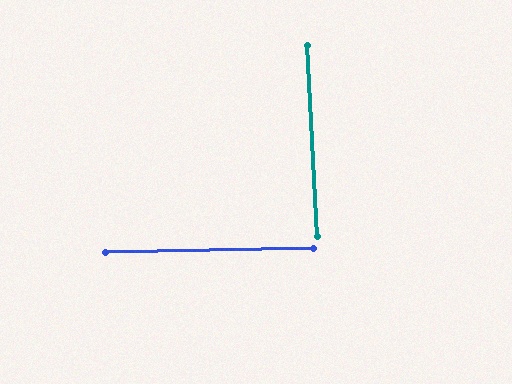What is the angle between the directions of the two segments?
Approximately 88 degrees.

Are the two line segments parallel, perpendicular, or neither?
Perpendicular — they meet at approximately 88°.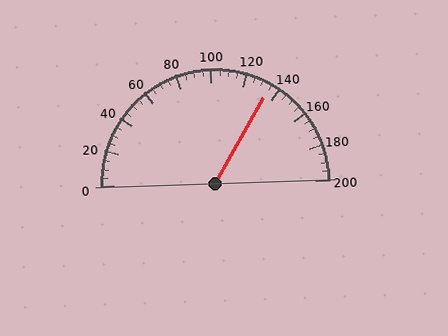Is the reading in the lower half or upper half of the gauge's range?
The reading is in the upper half of the range (0 to 200).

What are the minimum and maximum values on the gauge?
The gauge ranges from 0 to 200.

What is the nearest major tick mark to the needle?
The nearest major tick mark is 140.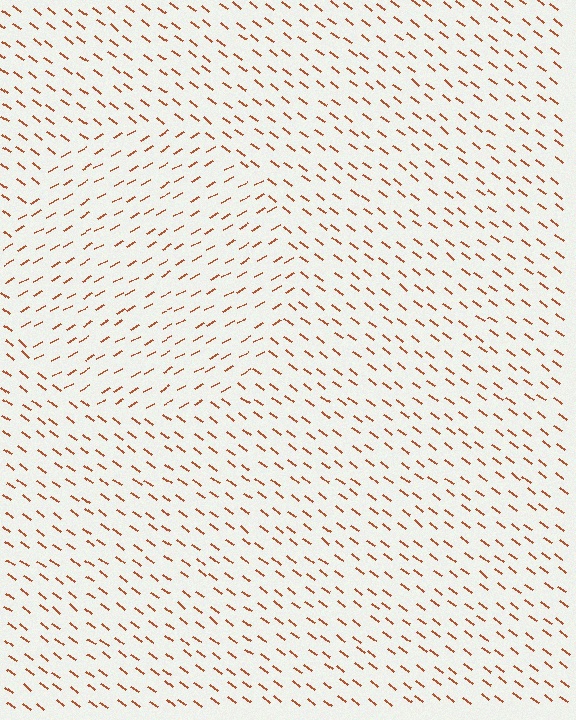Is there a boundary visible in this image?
Yes, there is a texture boundary formed by a change in line orientation.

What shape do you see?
I see a circle.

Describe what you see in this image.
The image is filled with small brown line segments. A circle region in the image has lines oriented differently from the surrounding lines, creating a visible texture boundary.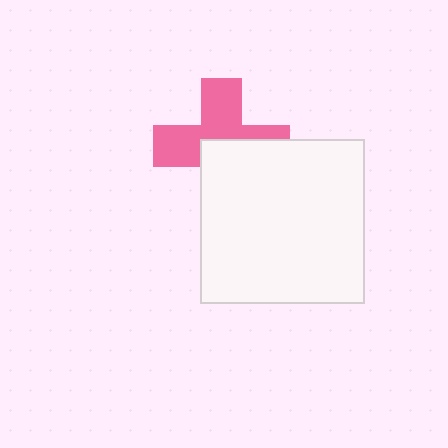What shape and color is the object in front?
The object in front is a white square.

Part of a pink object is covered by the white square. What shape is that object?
It is a cross.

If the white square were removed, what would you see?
You would see the complete pink cross.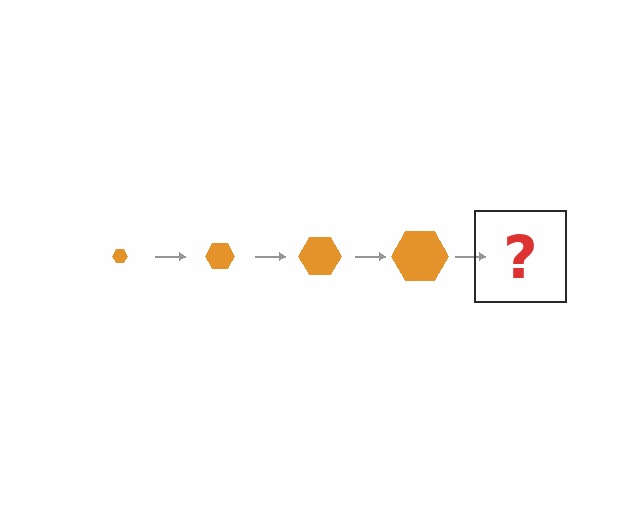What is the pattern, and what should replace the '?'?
The pattern is that the hexagon gets progressively larger each step. The '?' should be an orange hexagon, larger than the previous one.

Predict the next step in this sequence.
The next step is an orange hexagon, larger than the previous one.